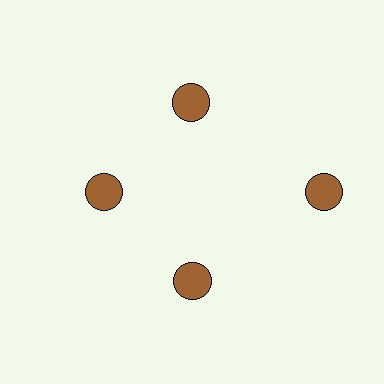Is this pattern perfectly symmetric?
No. The 4 brown circles are arranged in a ring, but one element near the 3 o'clock position is pushed outward from the center, breaking the 4-fold rotational symmetry.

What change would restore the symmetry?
The symmetry would be restored by moving it inward, back onto the ring so that all 4 circles sit at equal angles and equal distance from the center.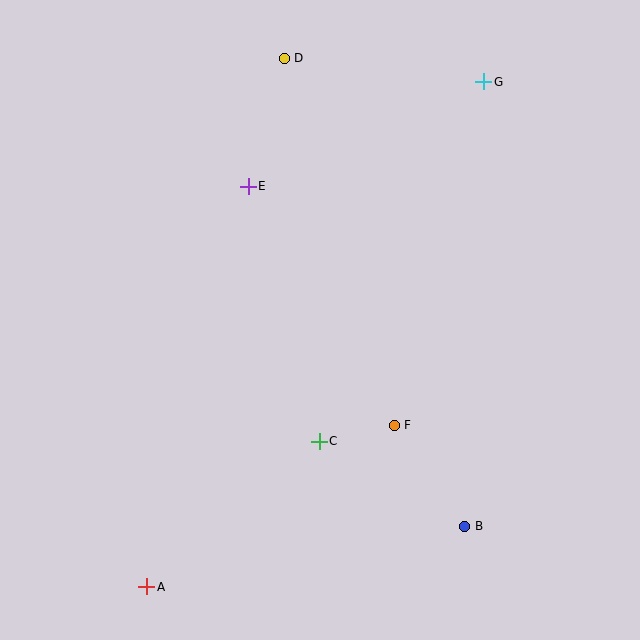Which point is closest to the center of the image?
Point C at (319, 441) is closest to the center.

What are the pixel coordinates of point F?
Point F is at (394, 425).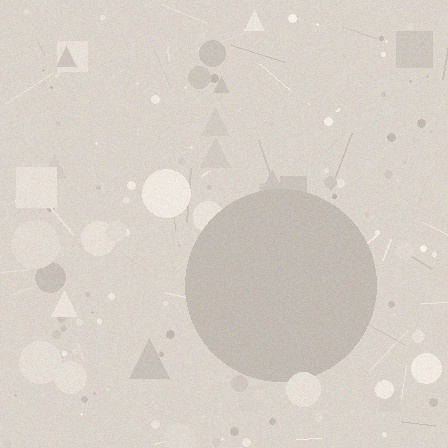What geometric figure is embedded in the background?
A circle is embedded in the background.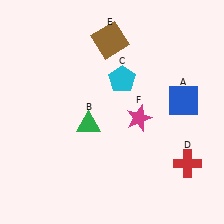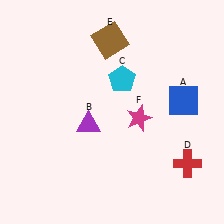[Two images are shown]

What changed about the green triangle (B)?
In Image 1, B is green. In Image 2, it changed to purple.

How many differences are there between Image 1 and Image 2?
There is 1 difference between the two images.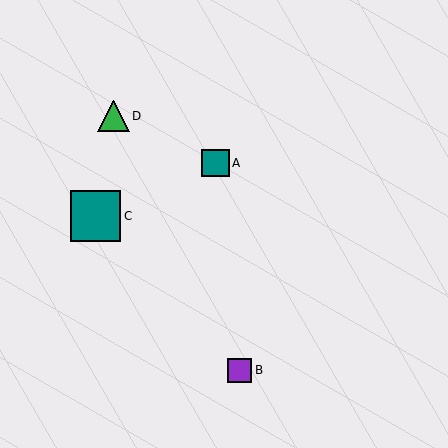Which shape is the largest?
The teal square (labeled C) is the largest.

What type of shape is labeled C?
Shape C is a teal square.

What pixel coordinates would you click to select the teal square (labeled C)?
Click at (96, 216) to select the teal square C.